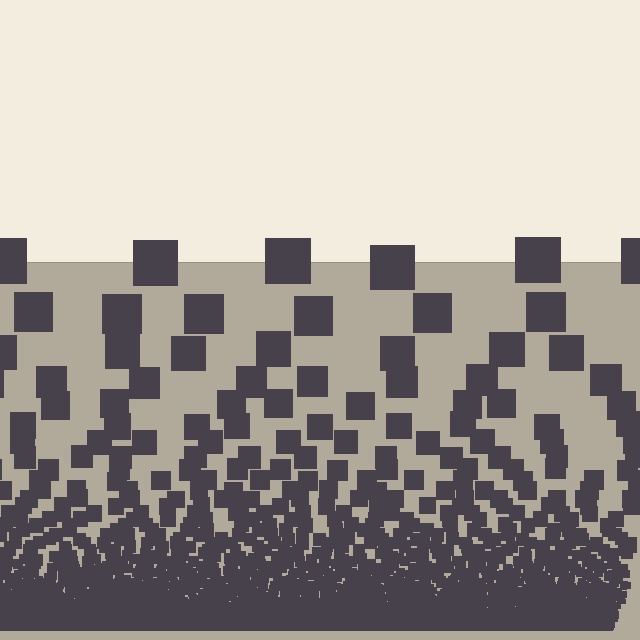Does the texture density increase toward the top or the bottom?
Density increases toward the bottom.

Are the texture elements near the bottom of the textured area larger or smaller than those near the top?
Smaller. The gradient is inverted — elements near the bottom are smaller and denser.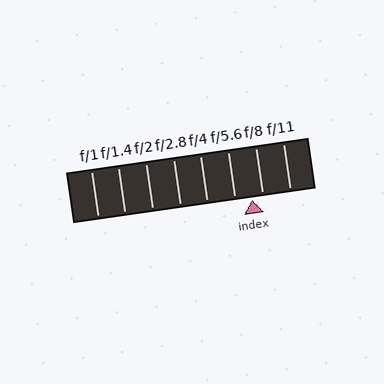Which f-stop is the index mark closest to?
The index mark is closest to f/8.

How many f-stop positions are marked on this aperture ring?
There are 8 f-stop positions marked.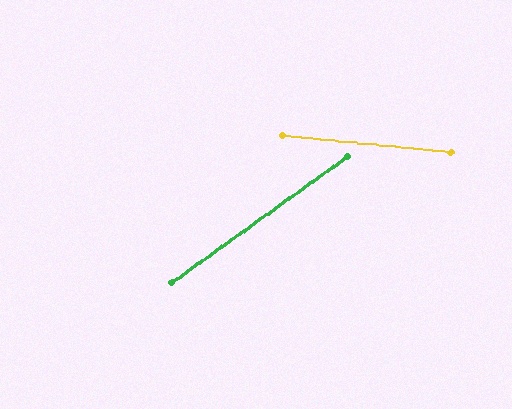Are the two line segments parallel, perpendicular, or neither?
Neither parallel nor perpendicular — they differ by about 41°.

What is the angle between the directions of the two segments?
Approximately 41 degrees.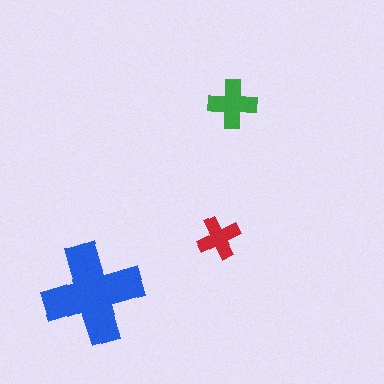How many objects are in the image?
There are 3 objects in the image.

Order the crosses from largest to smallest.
the blue one, the green one, the red one.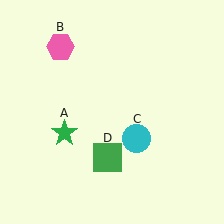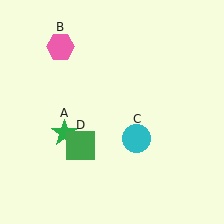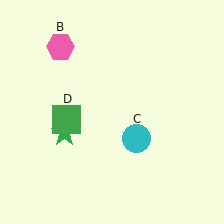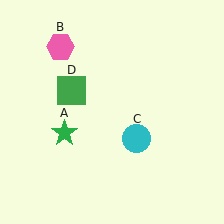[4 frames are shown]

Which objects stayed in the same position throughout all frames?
Green star (object A) and pink hexagon (object B) and cyan circle (object C) remained stationary.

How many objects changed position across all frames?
1 object changed position: green square (object D).